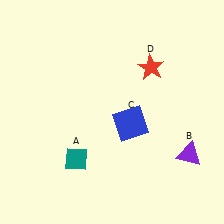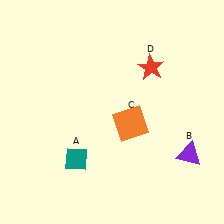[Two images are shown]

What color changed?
The square (C) changed from blue in Image 1 to orange in Image 2.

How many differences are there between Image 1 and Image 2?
There is 1 difference between the two images.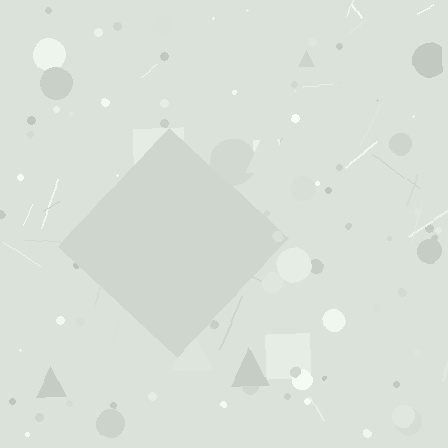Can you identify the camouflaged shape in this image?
The camouflaged shape is a diamond.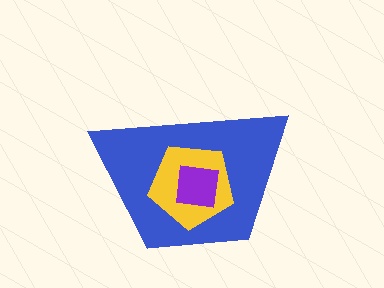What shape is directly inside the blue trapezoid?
The yellow pentagon.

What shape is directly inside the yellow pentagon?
The purple square.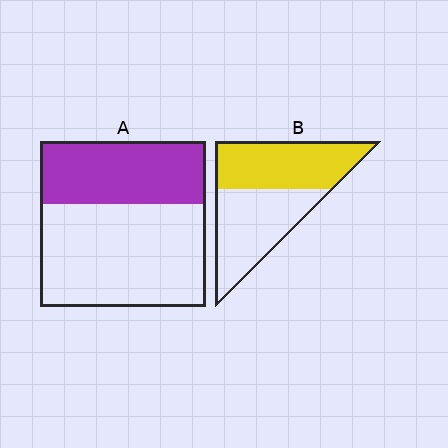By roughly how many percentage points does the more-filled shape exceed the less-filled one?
By roughly 10 percentage points (B over A).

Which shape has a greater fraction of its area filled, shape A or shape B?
Shape B.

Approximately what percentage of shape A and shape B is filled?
A is approximately 40% and B is approximately 50%.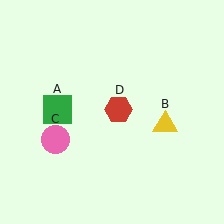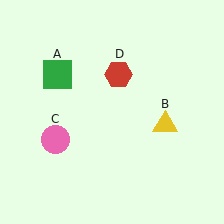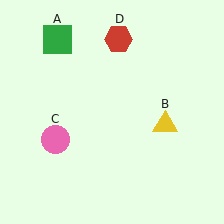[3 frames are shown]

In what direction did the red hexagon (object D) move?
The red hexagon (object D) moved up.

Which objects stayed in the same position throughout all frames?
Yellow triangle (object B) and pink circle (object C) remained stationary.